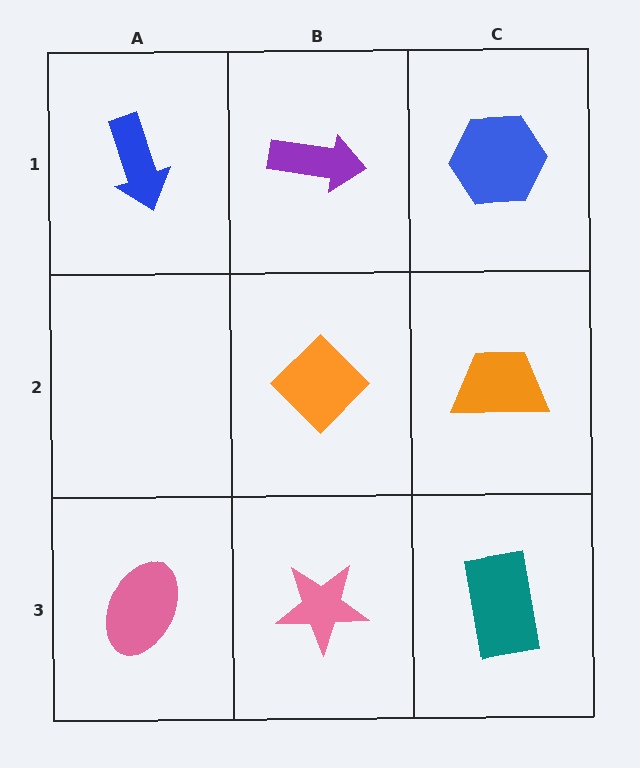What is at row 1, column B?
A purple arrow.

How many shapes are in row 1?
3 shapes.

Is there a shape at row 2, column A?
No, that cell is empty.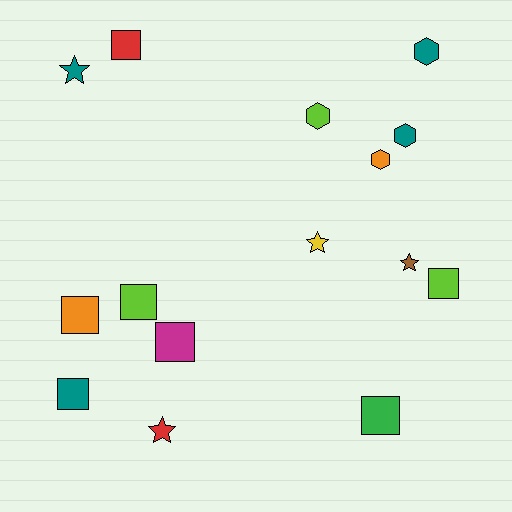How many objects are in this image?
There are 15 objects.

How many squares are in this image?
There are 7 squares.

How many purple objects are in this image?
There are no purple objects.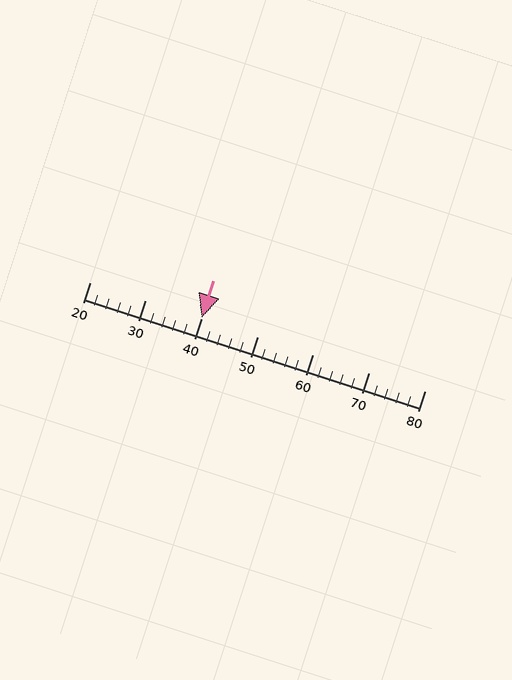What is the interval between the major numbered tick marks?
The major tick marks are spaced 10 units apart.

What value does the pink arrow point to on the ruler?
The pink arrow points to approximately 40.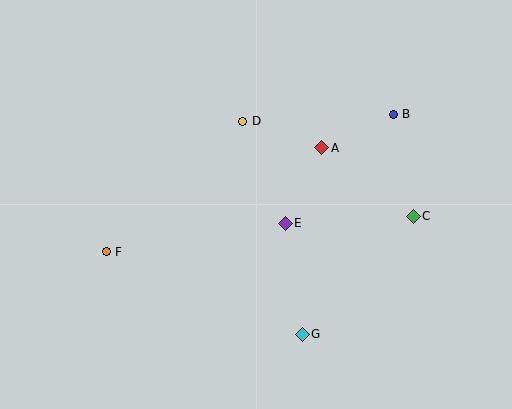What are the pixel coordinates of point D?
Point D is at (243, 121).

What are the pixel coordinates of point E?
Point E is at (285, 223).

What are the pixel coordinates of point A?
Point A is at (322, 148).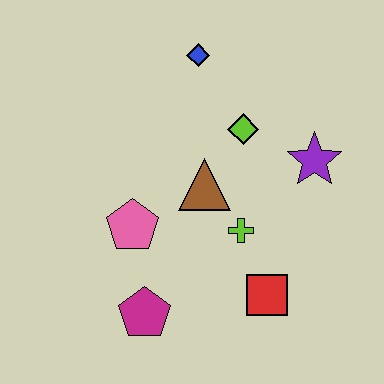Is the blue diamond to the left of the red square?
Yes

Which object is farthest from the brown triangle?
The magenta pentagon is farthest from the brown triangle.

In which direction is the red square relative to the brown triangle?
The red square is below the brown triangle.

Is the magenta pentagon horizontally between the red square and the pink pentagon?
Yes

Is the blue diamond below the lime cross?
No